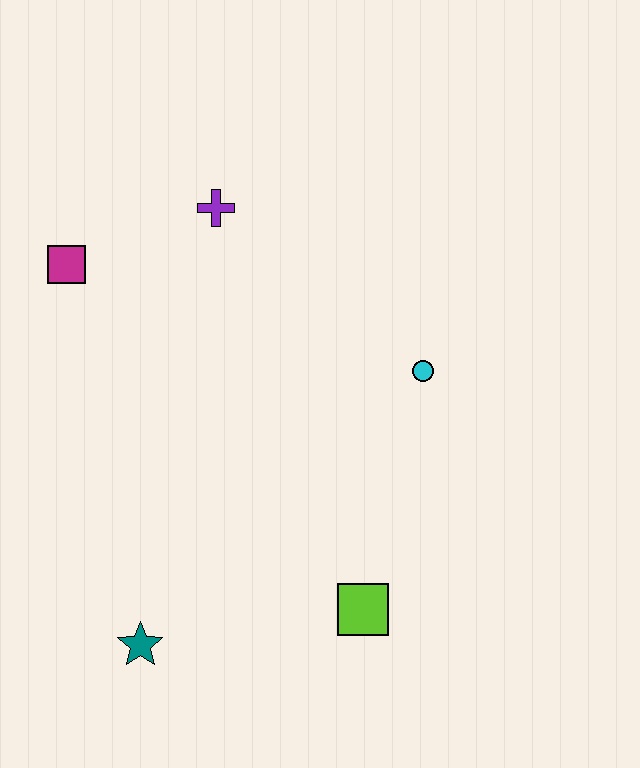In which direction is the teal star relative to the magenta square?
The teal star is below the magenta square.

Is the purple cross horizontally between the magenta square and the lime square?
Yes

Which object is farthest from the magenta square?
The lime square is farthest from the magenta square.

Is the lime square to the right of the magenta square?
Yes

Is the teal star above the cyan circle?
No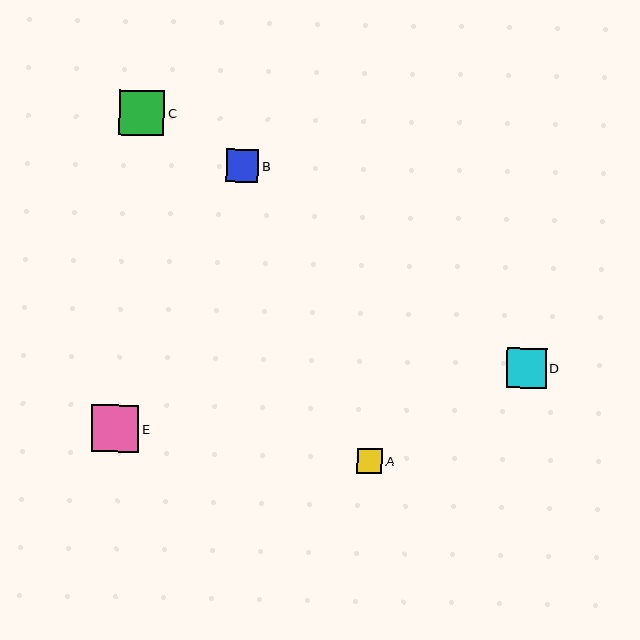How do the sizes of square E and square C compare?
Square E and square C are approximately the same size.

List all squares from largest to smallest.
From largest to smallest: E, C, D, B, A.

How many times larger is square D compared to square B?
Square D is approximately 1.2 times the size of square B.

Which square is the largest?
Square E is the largest with a size of approximately 47 pixels.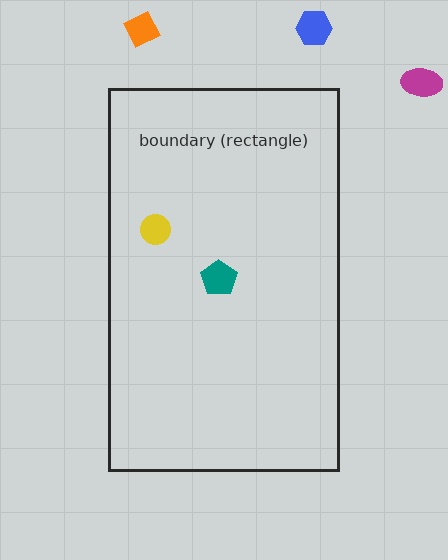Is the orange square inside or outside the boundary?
Outside.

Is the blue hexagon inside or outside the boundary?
Outside.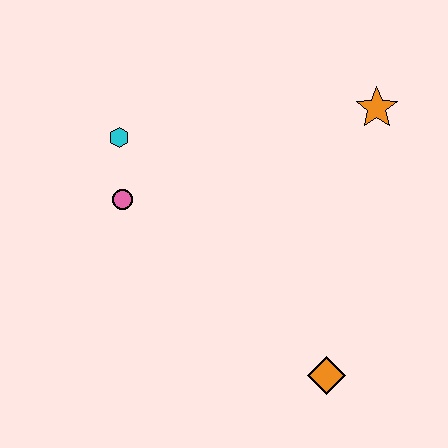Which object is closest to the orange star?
The cyan hexagon is closest to the orange star.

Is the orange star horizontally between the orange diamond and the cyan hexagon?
No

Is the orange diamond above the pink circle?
No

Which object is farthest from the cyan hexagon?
The orange diamond is farthest from the cyan hexagon.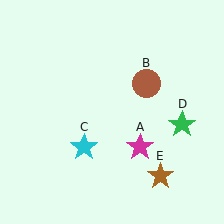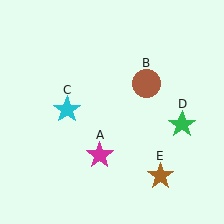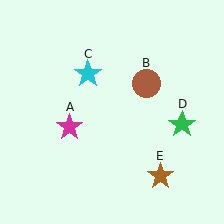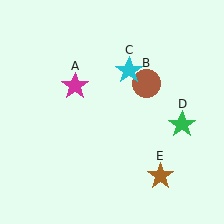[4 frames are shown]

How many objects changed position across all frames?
2 objects changed position: magenta star (object A), cyan star (object C).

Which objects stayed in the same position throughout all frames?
Brown circle (object B) and green star (object D) and brown star (object E) remained stationary.